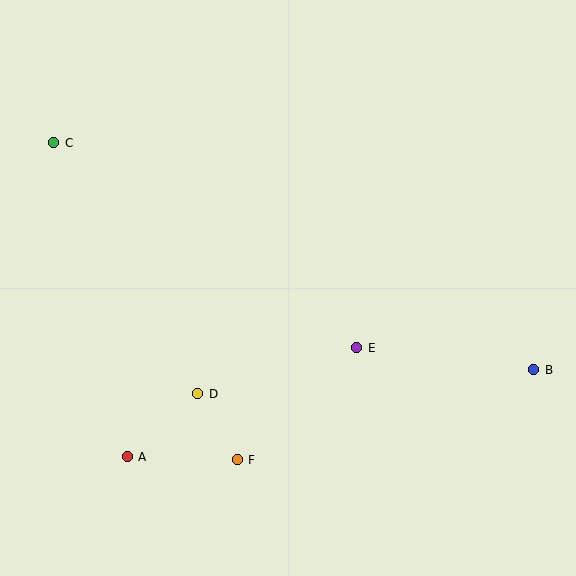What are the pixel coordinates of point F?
Point F is at (237, 460).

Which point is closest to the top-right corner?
Point B is closest to the top-right corner.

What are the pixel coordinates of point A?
Point A is at (127, 457).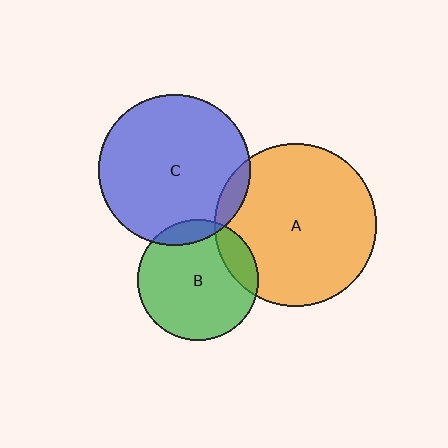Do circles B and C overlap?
Yes.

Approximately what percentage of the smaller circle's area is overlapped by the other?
Approximately 10%.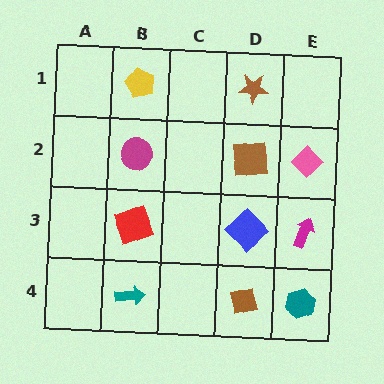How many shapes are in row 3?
3 shapes.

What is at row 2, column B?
A magenta circle.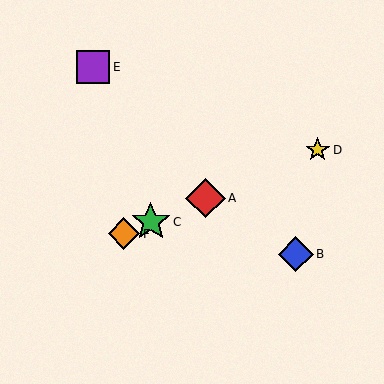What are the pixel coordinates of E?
Object E is at (93, 67).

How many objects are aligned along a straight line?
4 objects (A, C, D, F) are aligned along a straight line.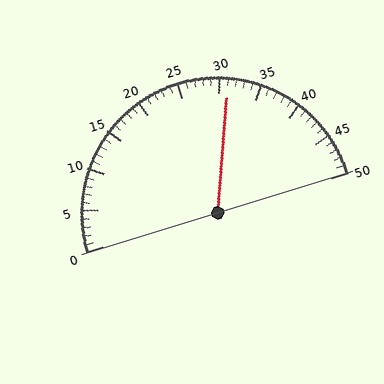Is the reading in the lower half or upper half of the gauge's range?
The reading is in the upper half of the range (0 to 50).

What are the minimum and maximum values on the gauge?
The gauge ranges from 0 to 50.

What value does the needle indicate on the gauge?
The needle indicates approximately 31.